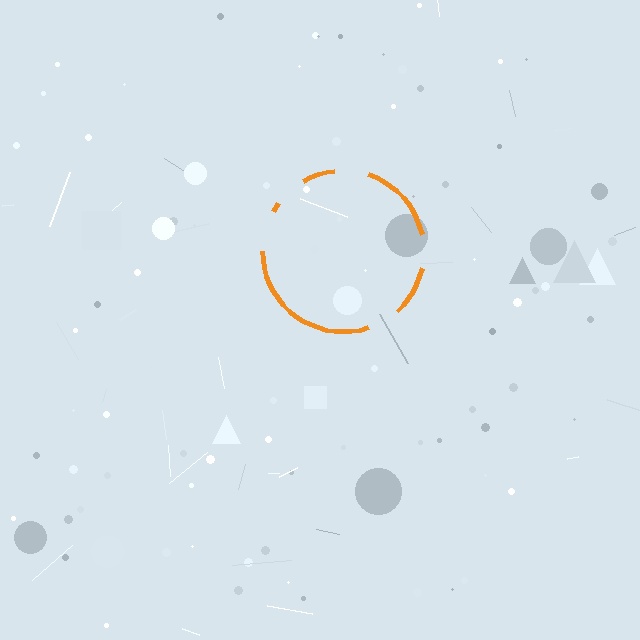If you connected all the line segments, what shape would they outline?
They would outline a circle.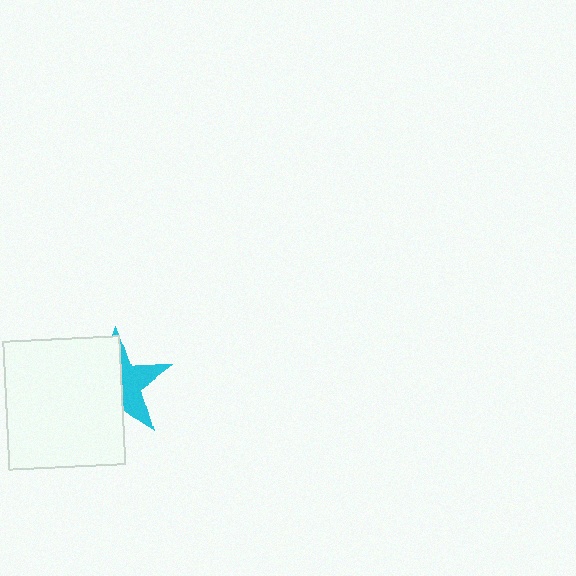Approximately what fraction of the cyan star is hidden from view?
Roughly 57% of the cyan star is hidden behind the white rectangle.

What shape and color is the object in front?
The object in front is a white rectangle.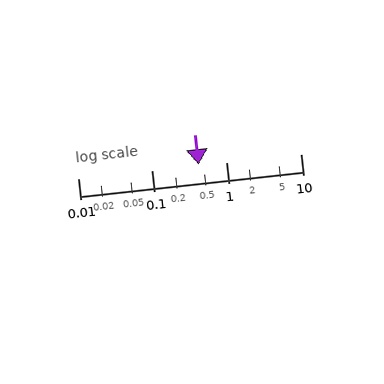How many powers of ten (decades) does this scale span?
The scale spans 3 decades, from 0.01 to 10.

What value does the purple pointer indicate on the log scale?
The pointer indicates approximately 0.43.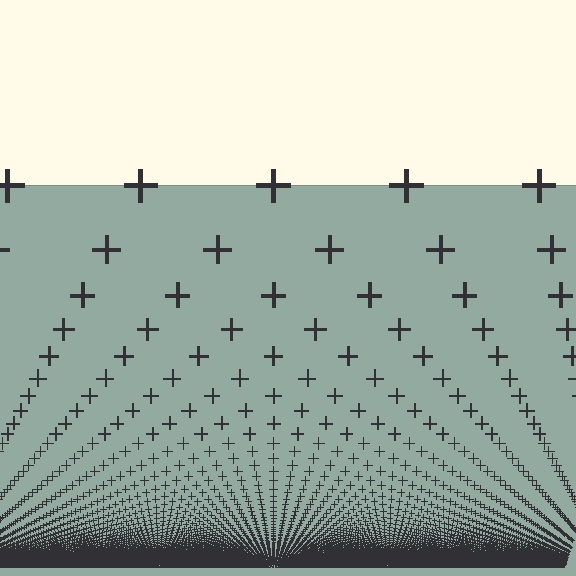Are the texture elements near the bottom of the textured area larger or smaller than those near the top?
Smaller. The gradient is inverted — elements near the bottom are smaller and denser.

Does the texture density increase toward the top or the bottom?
Density increases toward the bottom.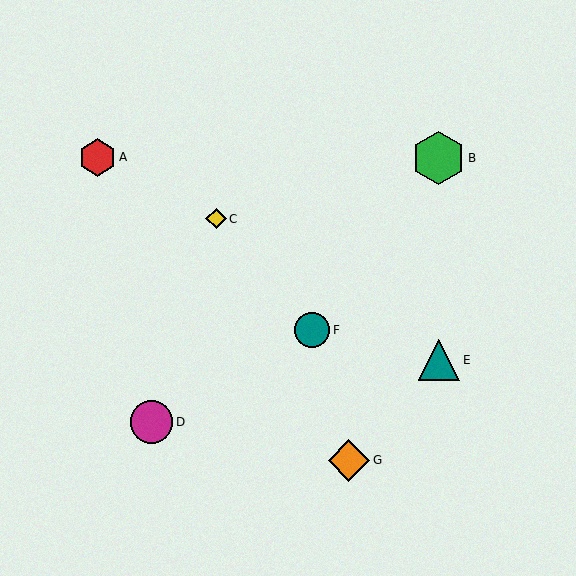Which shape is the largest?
The green hexagon (labeled B) is the largest.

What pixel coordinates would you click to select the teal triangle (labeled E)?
Click at (439, 360) to select the teal triangle E.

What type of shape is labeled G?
Shape G is an orange diamond.